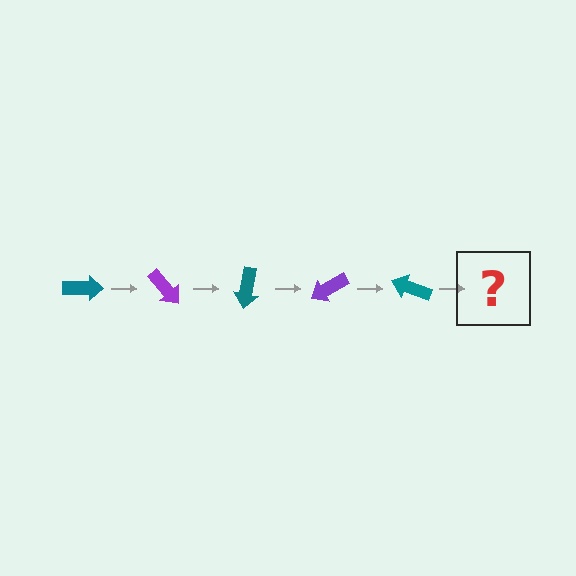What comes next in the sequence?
The next element should be a purple arrow, rotated 250 degrees from the start.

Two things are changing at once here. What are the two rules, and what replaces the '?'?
The two rules are that it rotates 50 degrees each step and the color cycles through teal and purple. The '?' should be a purple arrow, rotated 250 degrees from the start.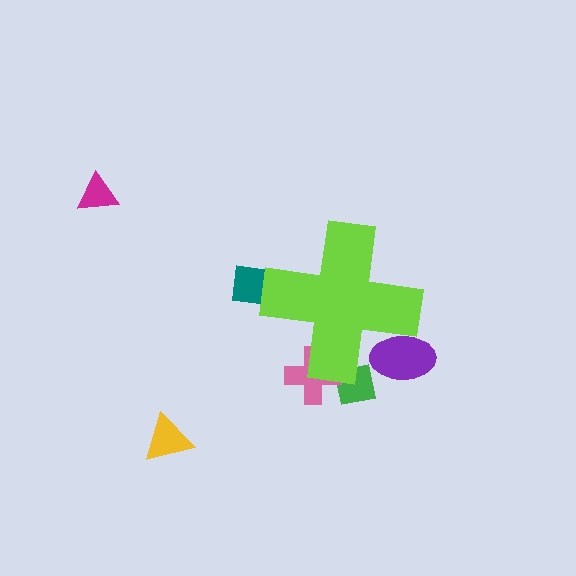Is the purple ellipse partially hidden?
Yes, the purple ellipse is partially hidden behind the lime cross.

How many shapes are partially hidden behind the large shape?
4 shapes are partially hidden.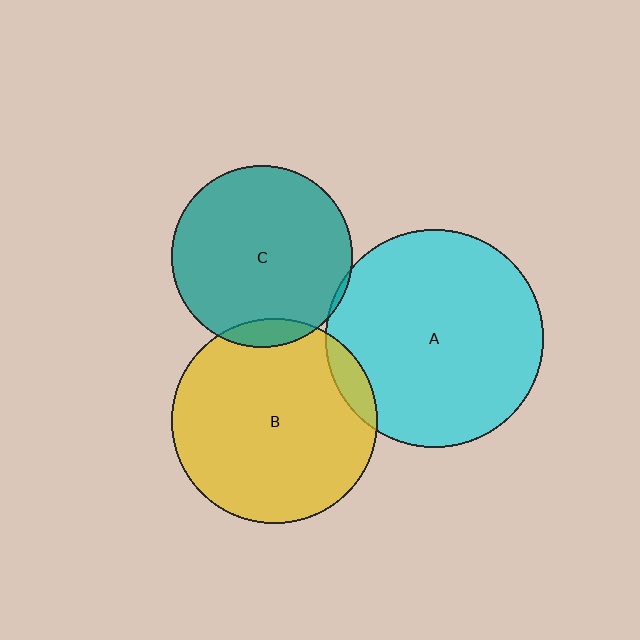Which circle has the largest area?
Circle A (cyan).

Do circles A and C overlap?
Yes.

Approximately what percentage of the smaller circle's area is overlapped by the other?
Approximately 5%.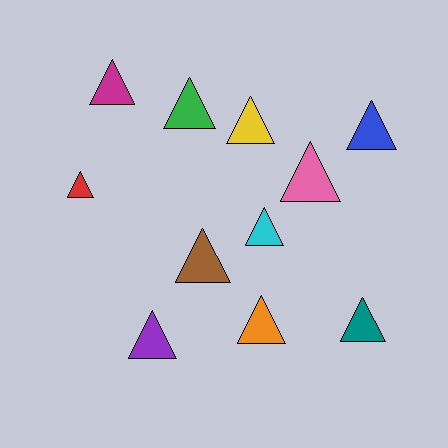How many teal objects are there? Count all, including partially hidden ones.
There is 1 teal object.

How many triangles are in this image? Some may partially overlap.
There are 11 triangles.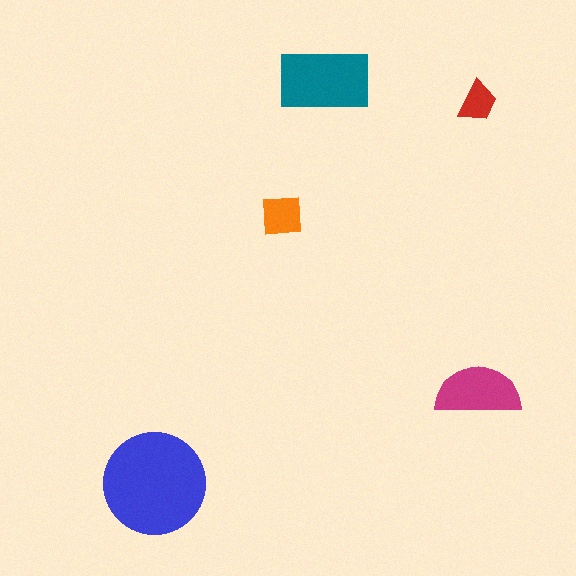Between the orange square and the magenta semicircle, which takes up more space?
The magenta semicircle.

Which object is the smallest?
The red trapezoid.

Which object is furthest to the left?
The blue circle is leftmost.